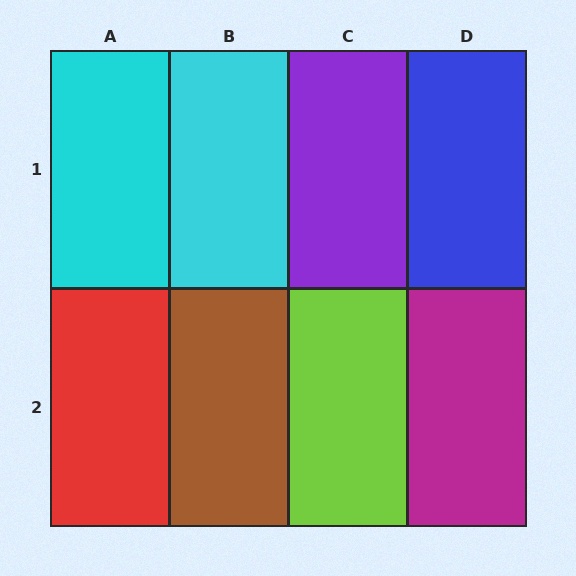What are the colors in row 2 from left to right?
Red, brown, lime, magenta.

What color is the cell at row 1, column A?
Cyan.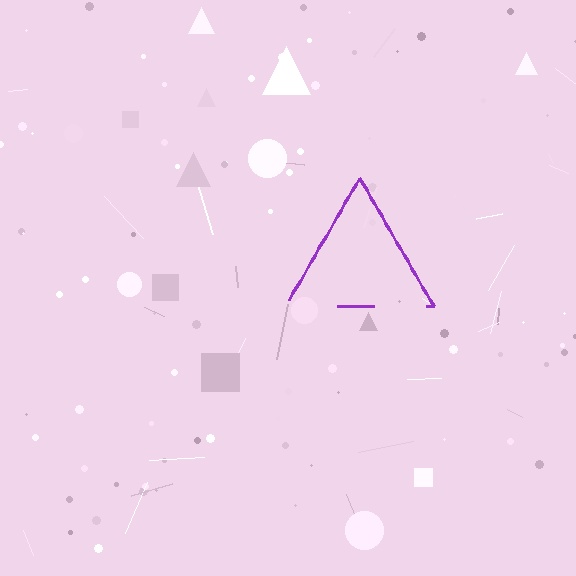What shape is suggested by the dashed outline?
The dashed outline suggests a triangle.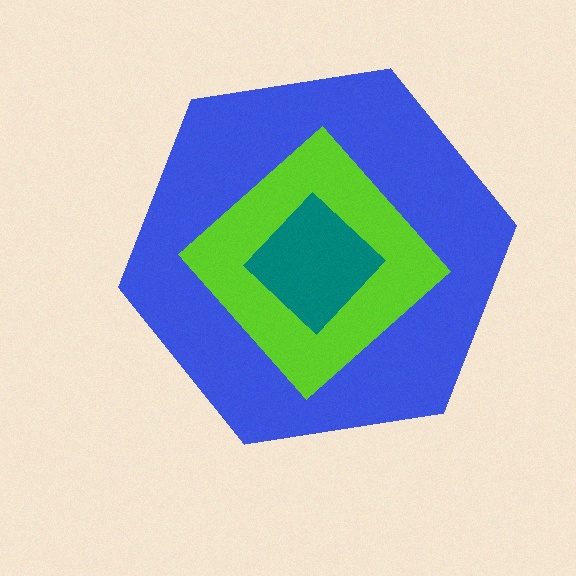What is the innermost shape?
The teal diamond.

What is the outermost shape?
The blue hexagon.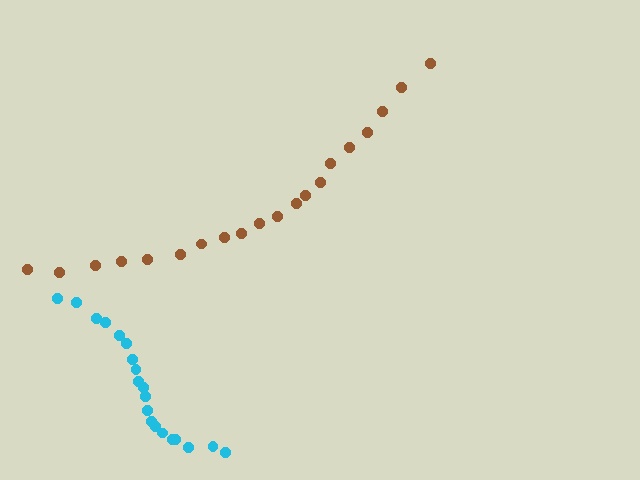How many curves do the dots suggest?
There are 2 distinct paths.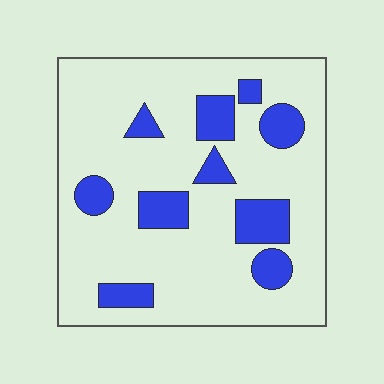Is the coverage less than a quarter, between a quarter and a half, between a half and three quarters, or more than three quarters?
Less than a quarter.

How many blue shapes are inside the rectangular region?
10.